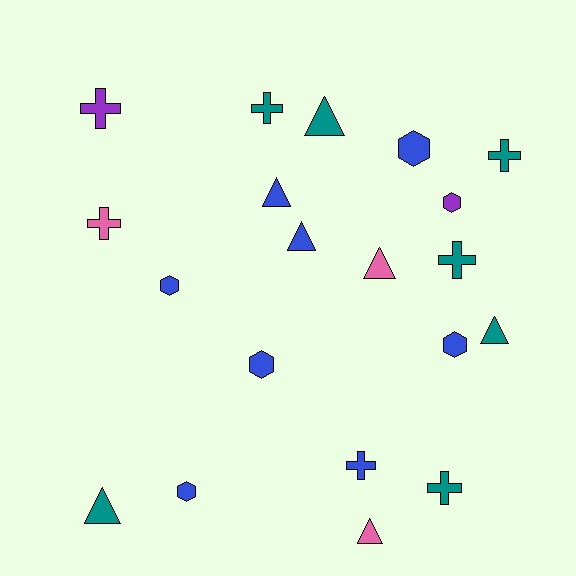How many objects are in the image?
There are 20 objects.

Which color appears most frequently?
Blue, with 8 objects.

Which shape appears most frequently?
Triangle, with 7 objects.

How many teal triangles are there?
There are 3 teal triangles.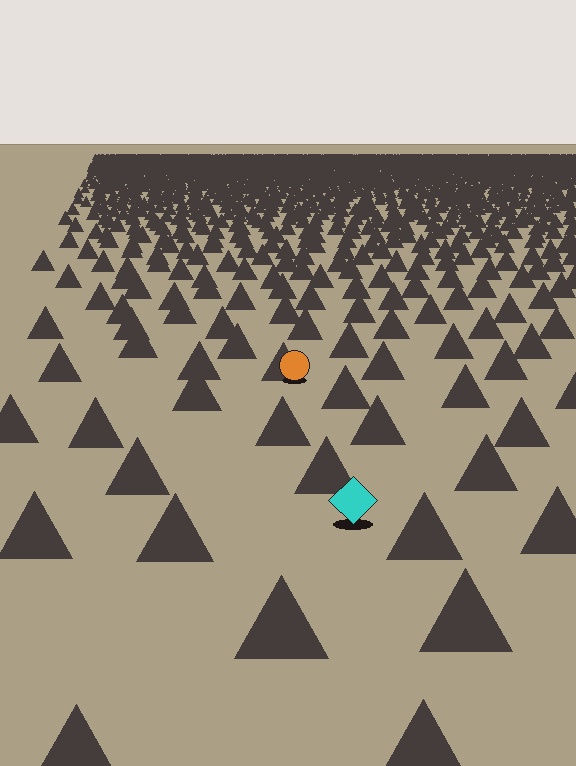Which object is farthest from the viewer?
The orange circle is farthest from the viewer. It appears smaller and the ground texture around it is denser.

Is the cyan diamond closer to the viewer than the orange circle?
Yes. The cyan diamond is closer — you can tell from the texture gradient: the ground texture is coarser near it.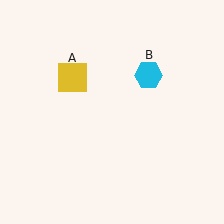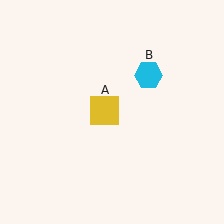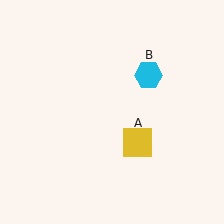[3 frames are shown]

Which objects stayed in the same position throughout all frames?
Cyan hexagon (object B) remained stationary.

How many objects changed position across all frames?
1 object changed position: yellow square (object A).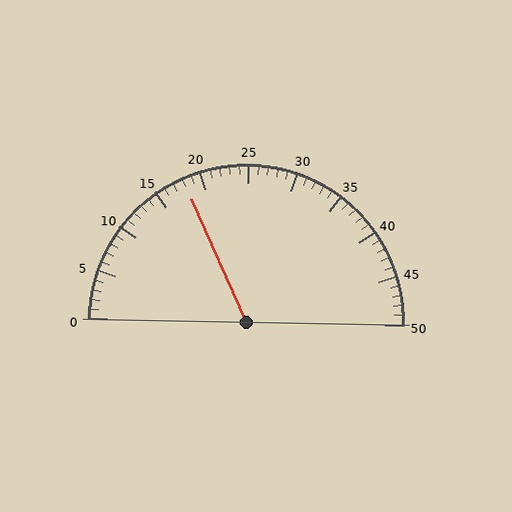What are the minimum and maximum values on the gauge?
The gauge ranges from 0 to 50.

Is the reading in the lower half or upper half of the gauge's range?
The reading is in the lower half of the range (0 to 50).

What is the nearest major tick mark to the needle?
The nearest major tick mark is 20.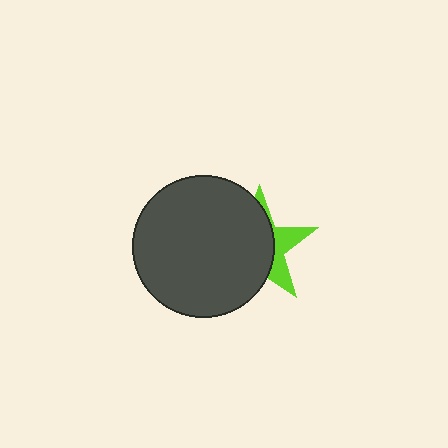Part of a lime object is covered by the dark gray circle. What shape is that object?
It is a star.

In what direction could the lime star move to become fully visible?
The lime star could move right. That would shift it out from behind the dark gray circle entirely.